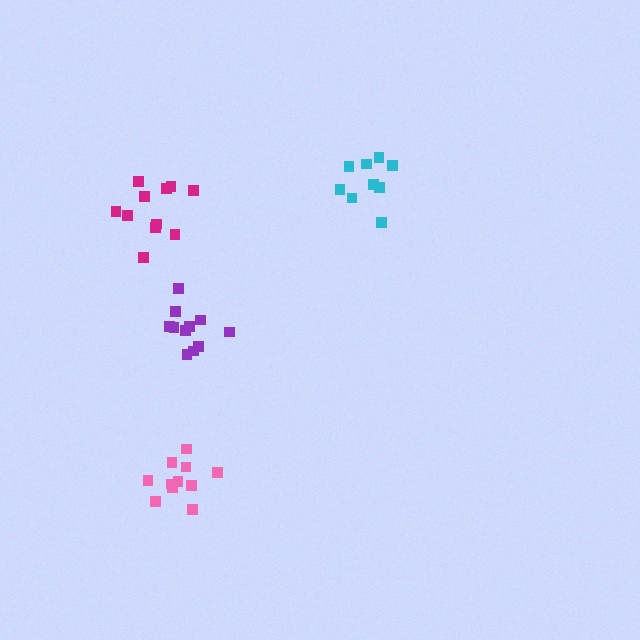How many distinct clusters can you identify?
There are 4 distinct clusters.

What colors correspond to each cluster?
The clusters are colored: purple, pink, magenta, cyan.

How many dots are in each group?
Group 1: 12 dots, Group 2: 11 dots, Group 3: 11 dots, Group 4: 9 dots (43 total).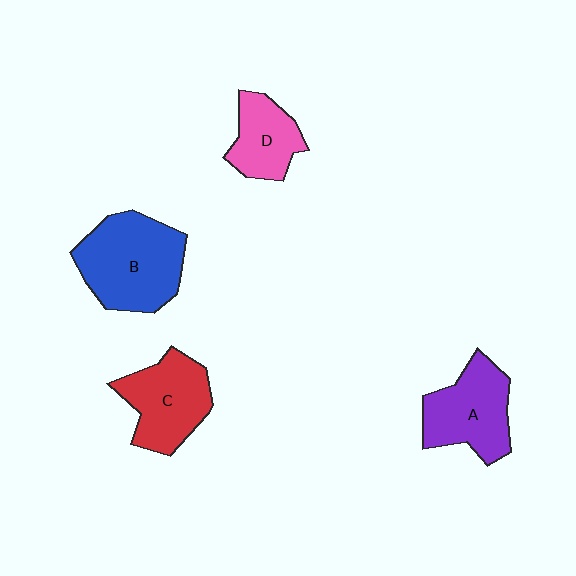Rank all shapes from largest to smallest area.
From largest to smallest: B (blue), A (purple), C (red), D (pink).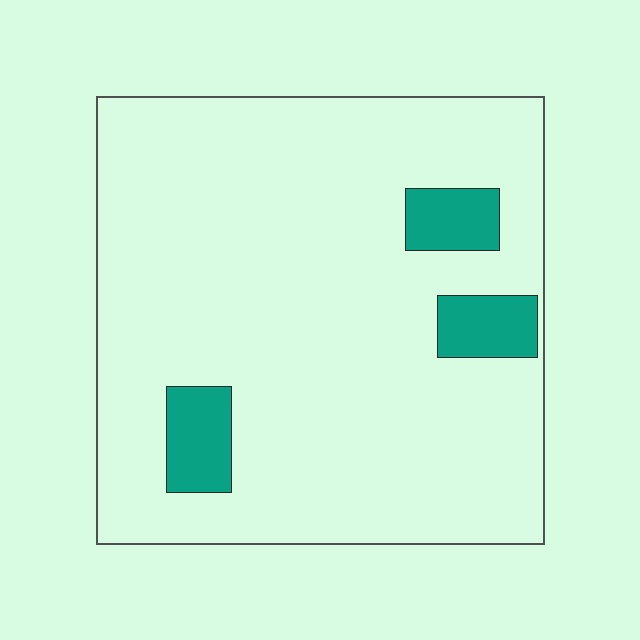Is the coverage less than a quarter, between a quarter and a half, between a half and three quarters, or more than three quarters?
Less than a quarter.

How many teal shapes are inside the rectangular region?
3.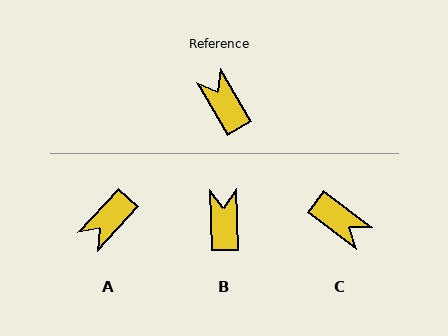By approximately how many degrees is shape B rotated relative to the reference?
Approximately 28 degrees clockwise.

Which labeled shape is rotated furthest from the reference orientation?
C, about 157 degrees away.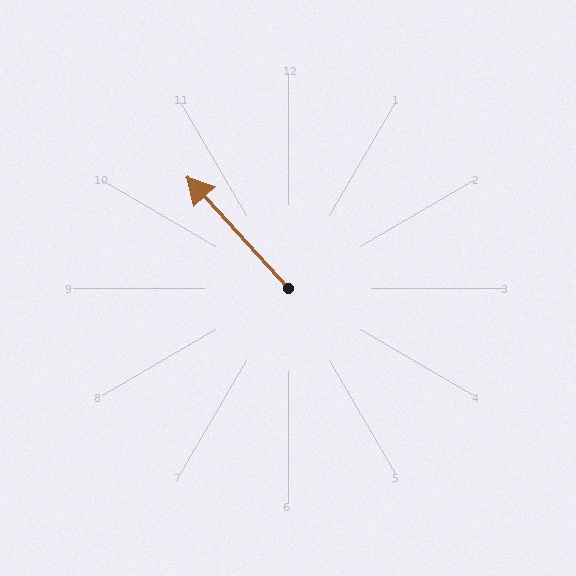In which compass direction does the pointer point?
Northwest.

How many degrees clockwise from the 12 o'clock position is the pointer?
Approximately 318 degrees.